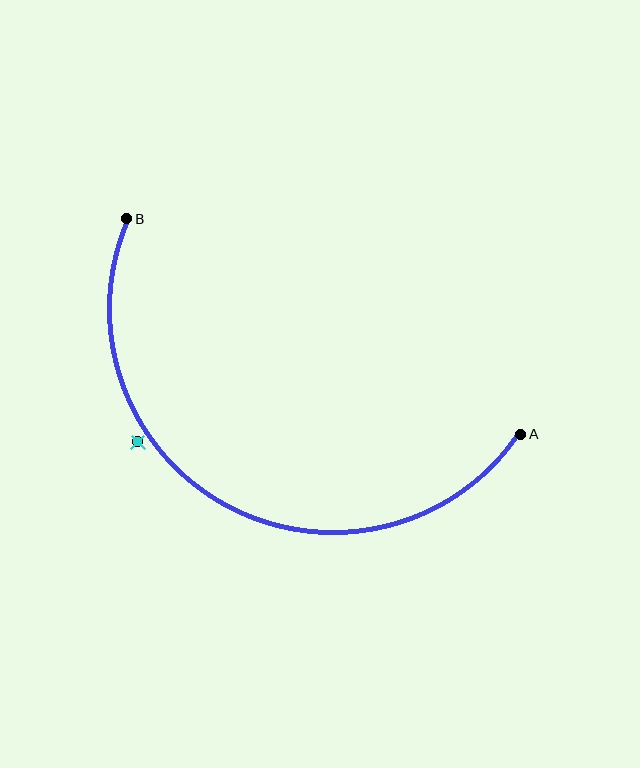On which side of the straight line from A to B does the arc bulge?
The arc bulges below the straight line connecting A and B.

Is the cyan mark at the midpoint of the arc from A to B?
No — the cyan mark does not lie on the arc at all. It sits slightly outside the curve.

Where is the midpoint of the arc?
The arc midpoint is the point on the curve farthest from the straight line joining A and B. It sits below that line.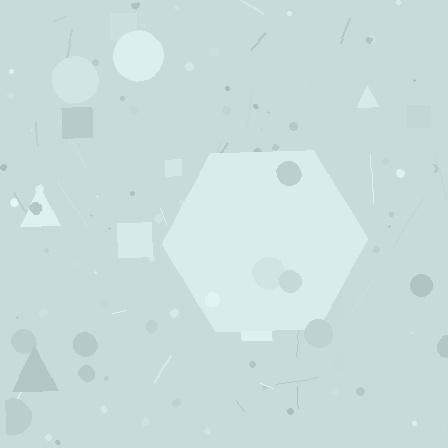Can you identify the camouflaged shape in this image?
The camouflaged shape is a hexagon.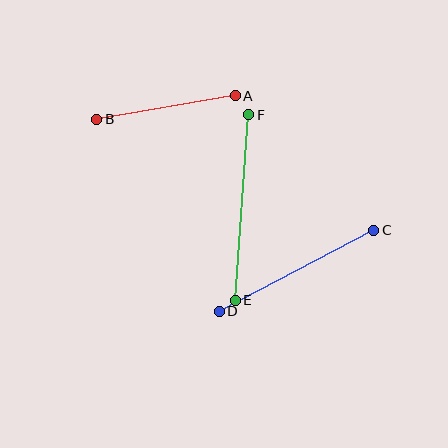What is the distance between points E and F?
The distance is approximately 186 pixels.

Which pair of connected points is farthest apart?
Points E and F are farthest apart.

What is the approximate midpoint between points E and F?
The midpoint is at approximately (242, 207) pixels.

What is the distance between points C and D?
The distance is approximately 175 pixels.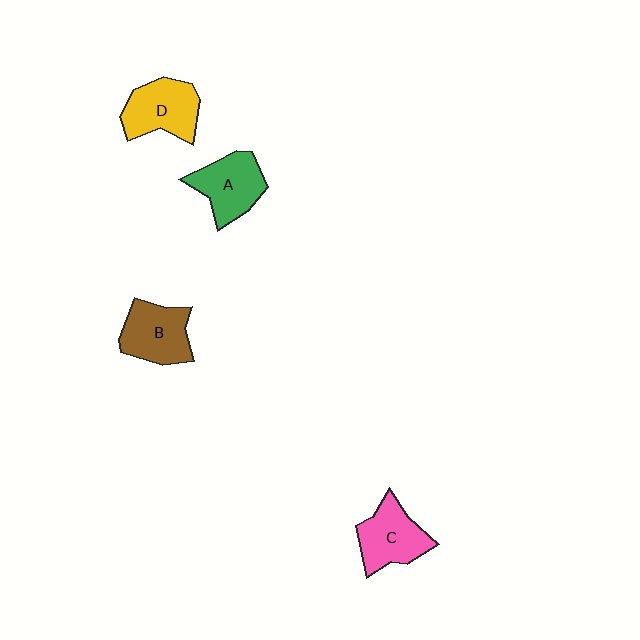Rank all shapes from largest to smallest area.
From largest to smallest: D (yellow), B (brown), A (green), C (pink).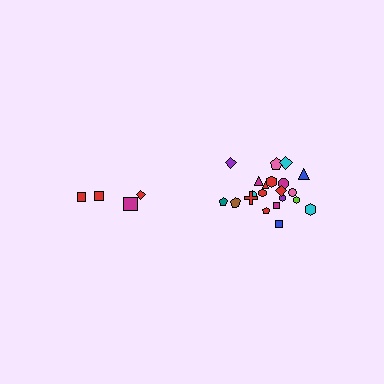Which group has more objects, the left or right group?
The right group.